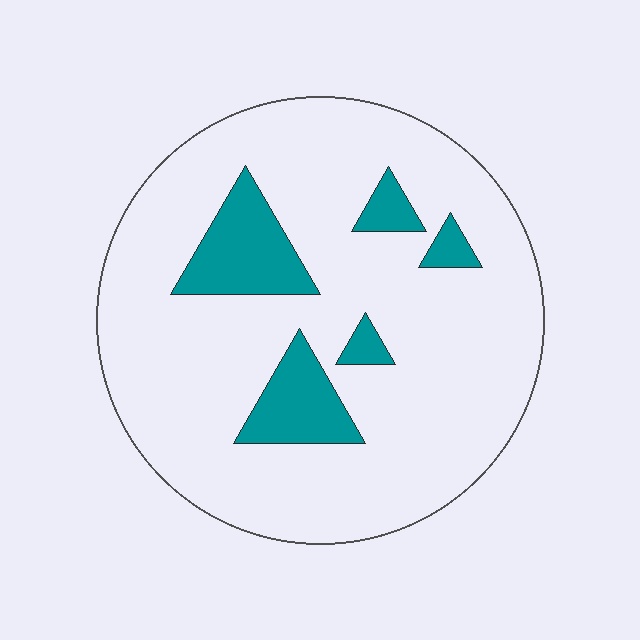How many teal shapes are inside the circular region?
5.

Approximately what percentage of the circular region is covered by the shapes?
Approximately 15%.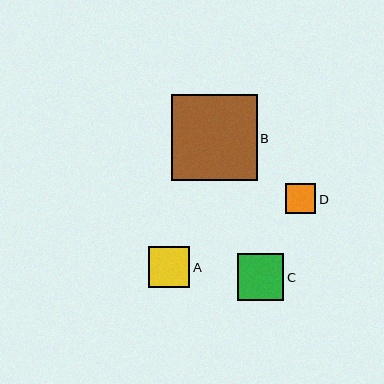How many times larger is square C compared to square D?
Square C is approximately 1.5 times the size of square D.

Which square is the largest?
Square B is the largest with a size of approximately 86 pixels.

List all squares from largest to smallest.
From largest to smallest: B, C, A, D.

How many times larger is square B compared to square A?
Square B is approximately 2.1 times the size of square A.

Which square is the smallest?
Square D is the smallest with a size of approximately 30 pixels.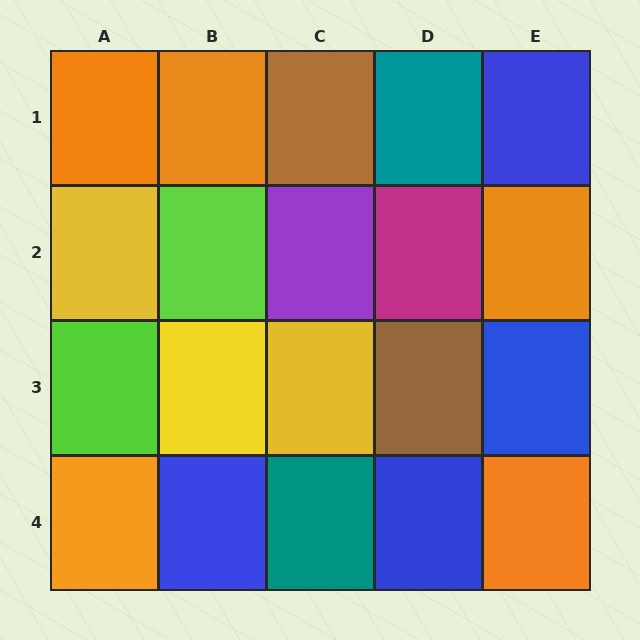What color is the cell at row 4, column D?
Blue.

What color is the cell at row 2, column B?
Lime.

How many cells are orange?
5 cells are orange.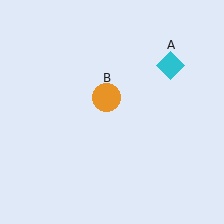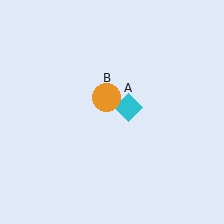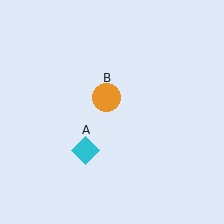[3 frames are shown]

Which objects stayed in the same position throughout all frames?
Orange circle (object B) remained stationary.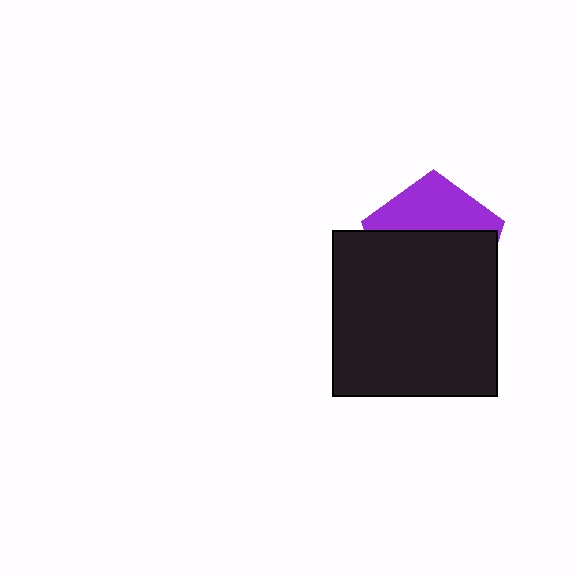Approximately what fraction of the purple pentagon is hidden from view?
Roughly 64% of the purple pentagon is hidden behind the black square.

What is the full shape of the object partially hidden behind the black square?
The partially hidden object is a purple pentagon.